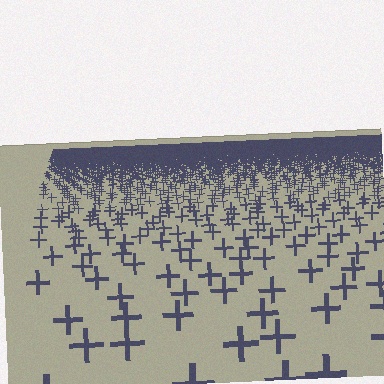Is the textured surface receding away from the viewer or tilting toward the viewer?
The surface is receding away from the viewer. Texture elements get smaller and denser toward the top.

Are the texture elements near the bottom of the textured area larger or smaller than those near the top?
Larger. Near the bottom, elements are closer to the viewer and appear at a bigger on-screen size.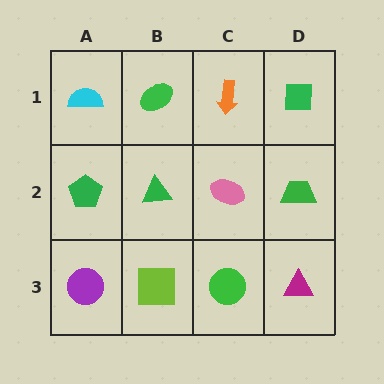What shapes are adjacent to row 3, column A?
A green pentagon (row 2, column A), a lime square (row 3, column B).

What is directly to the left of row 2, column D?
A pink ellipse.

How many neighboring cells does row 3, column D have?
2.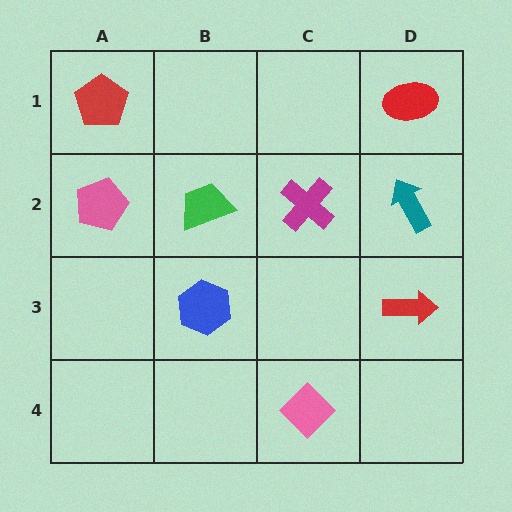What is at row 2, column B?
A green trapezoid.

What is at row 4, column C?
A pink diamond.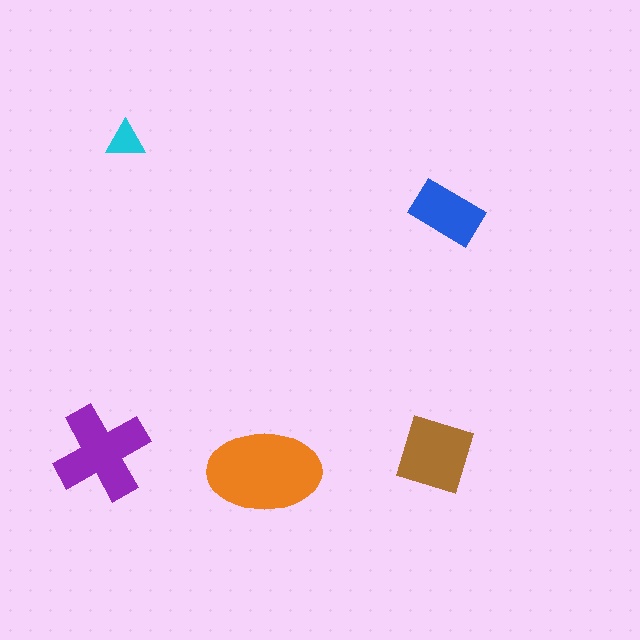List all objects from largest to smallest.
The orange ellipse, the purple cross, the brown diamond, the blue rectangle, the cyan triangle.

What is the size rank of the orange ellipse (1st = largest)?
1st.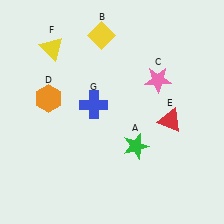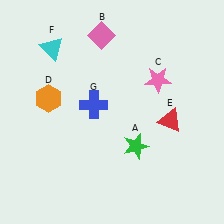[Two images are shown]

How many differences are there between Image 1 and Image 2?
There are 2 differences between the two images.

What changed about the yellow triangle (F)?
In Image 1, F is yellow. In Image 2, it changed to cyan.